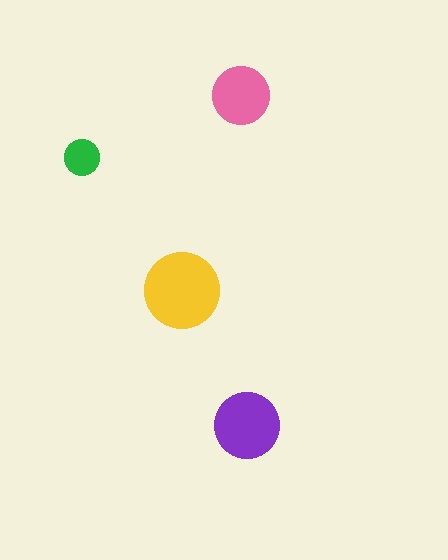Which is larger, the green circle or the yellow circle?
The yellow one.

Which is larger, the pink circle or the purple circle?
The purple one.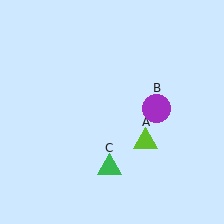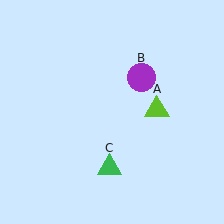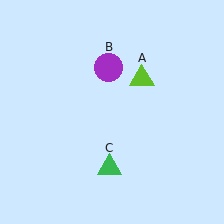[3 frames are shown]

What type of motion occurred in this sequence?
The lime triangle (object A), purple circle (object B) rotated counterclockwise around the center of the scene.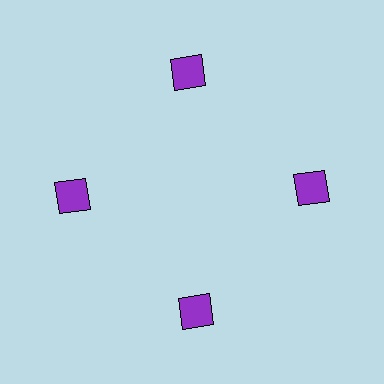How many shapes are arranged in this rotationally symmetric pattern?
There are 4 shapes, arranged in 4 groups of 1.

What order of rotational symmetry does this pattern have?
This pattern has 4-fold rotational symmetry.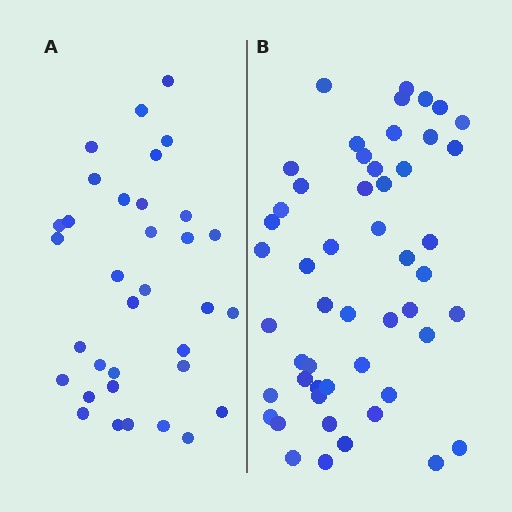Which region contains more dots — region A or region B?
Region B (the right region) has more dots.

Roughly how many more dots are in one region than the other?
Region B has approximately 15 more dots than region A.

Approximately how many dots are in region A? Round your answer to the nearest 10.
About 30 dots. (The exact count is 34, which rounds to 30.)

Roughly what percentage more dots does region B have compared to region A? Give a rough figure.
About 50% more.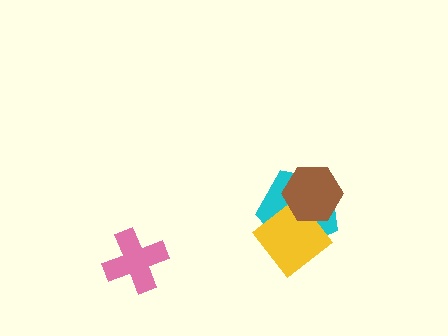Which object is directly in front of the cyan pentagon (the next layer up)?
The yellow diamond is directly in front of the cyan pentagon.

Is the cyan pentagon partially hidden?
Yes, it is partially covered by another shape.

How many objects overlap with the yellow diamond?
2 objects overlap with the yellow diamond.